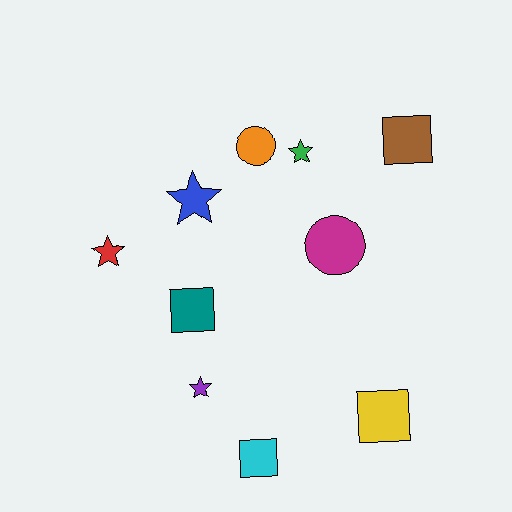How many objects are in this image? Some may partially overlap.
There are 10 objects.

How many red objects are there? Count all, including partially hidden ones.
There is 1 red object.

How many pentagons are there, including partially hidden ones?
There are no pentagons.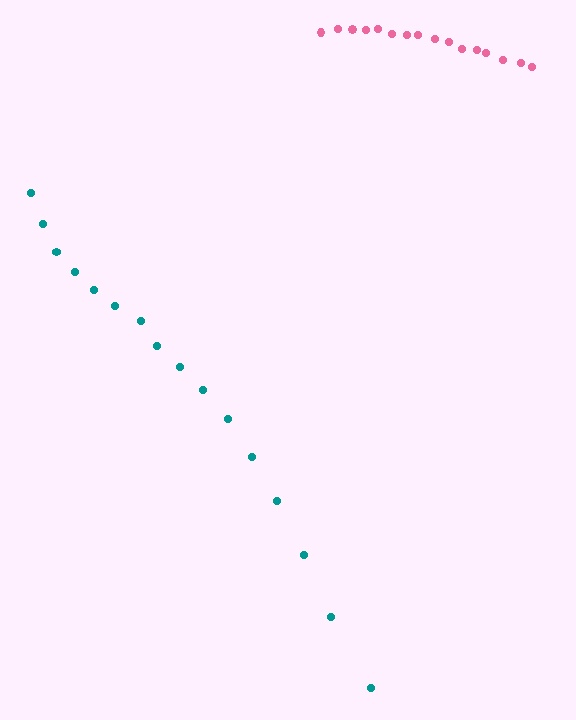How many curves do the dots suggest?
There are 2 distinct paths.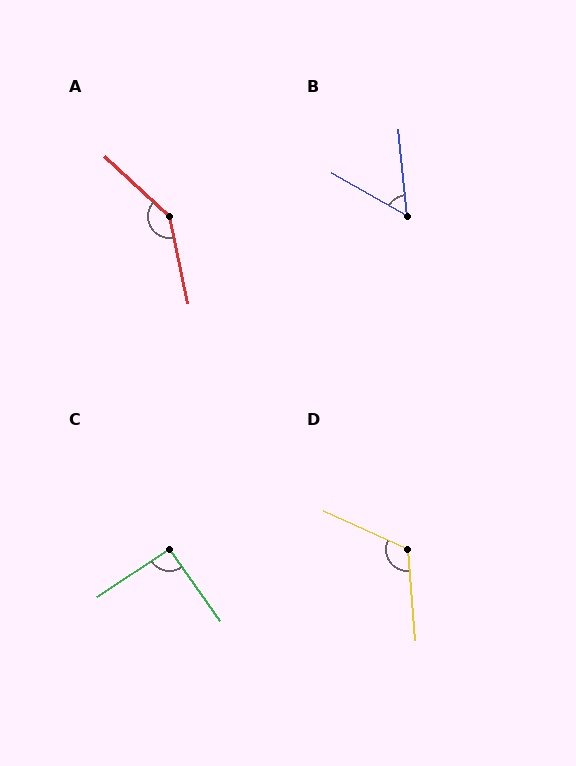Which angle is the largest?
A, at approximately 145 degrees.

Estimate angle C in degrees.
Approximately 91 degrees.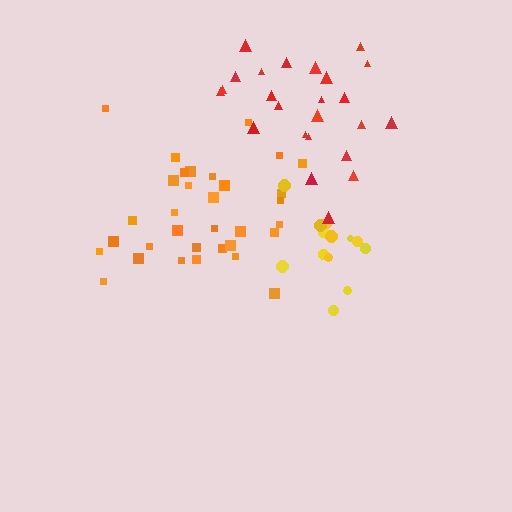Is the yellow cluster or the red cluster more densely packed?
Yellow.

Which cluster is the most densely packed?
Yellow.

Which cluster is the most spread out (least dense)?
Red.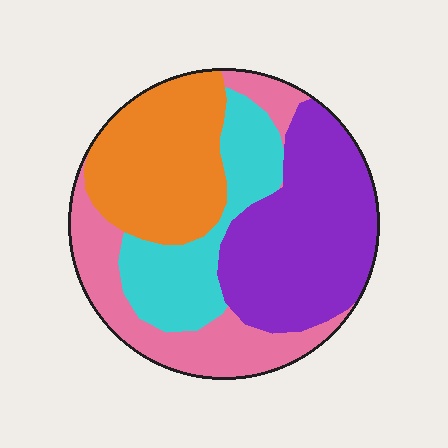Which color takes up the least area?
Cyan, at roughly 20%.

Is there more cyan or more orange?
Orange.